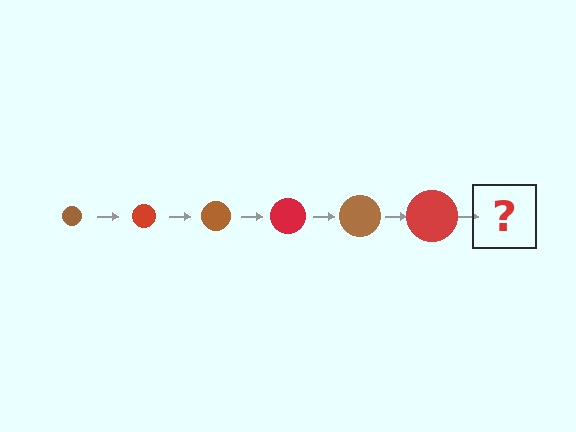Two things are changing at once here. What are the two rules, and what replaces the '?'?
The two rules are that the circle grows larger each step and the color cycles through brown and red. The '?' should be a brown circle, larger than the previous one.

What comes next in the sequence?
The next element should be a brown circle, larger than the previous one.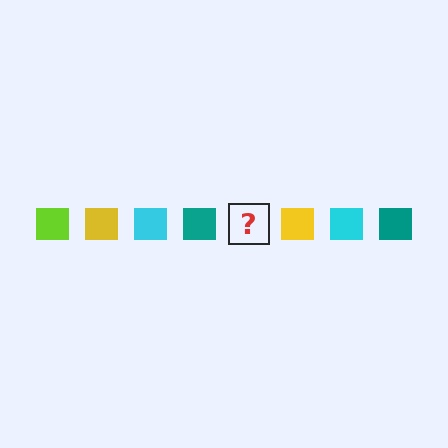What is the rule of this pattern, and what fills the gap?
The rule is that the pattern cycles through lime, yellow, cyan, teal squares. The gap should be filled with a lime square.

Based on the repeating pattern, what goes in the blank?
The blank should be a lime square.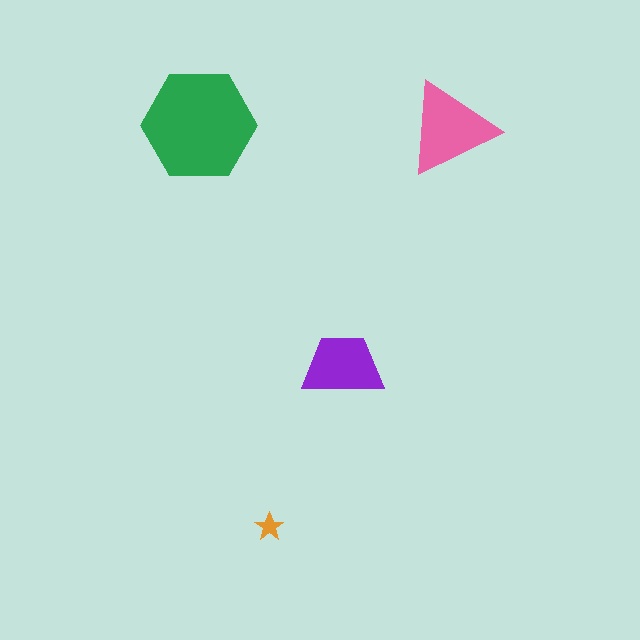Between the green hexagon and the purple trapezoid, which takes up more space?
The green hexagon.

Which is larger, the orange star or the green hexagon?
The green hexagon.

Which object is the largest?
The green hexagon.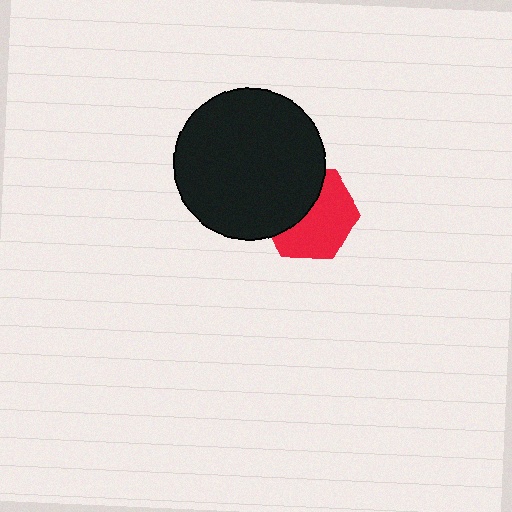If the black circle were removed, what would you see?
You would see the complete red hexagon.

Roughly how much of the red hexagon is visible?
About half of it is visible (roughly 58%).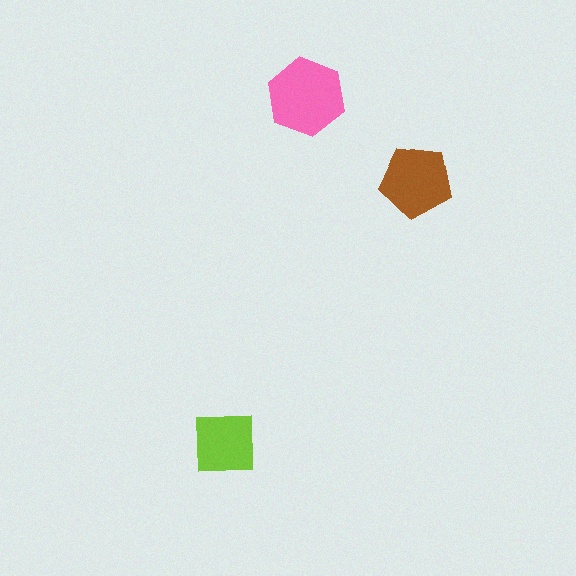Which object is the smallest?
The lime square.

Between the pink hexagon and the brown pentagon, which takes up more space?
The pink hexagon.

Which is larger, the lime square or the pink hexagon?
The pink hexagon.